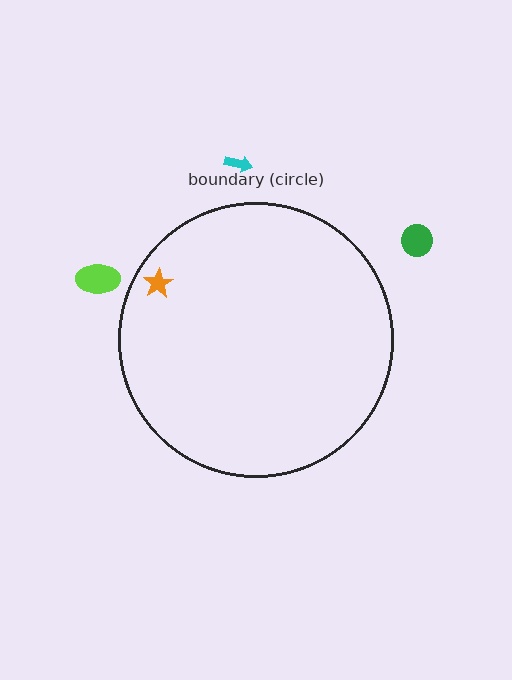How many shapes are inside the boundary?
1 inside, 3 outside.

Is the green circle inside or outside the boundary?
Outside.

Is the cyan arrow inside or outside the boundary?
Outside.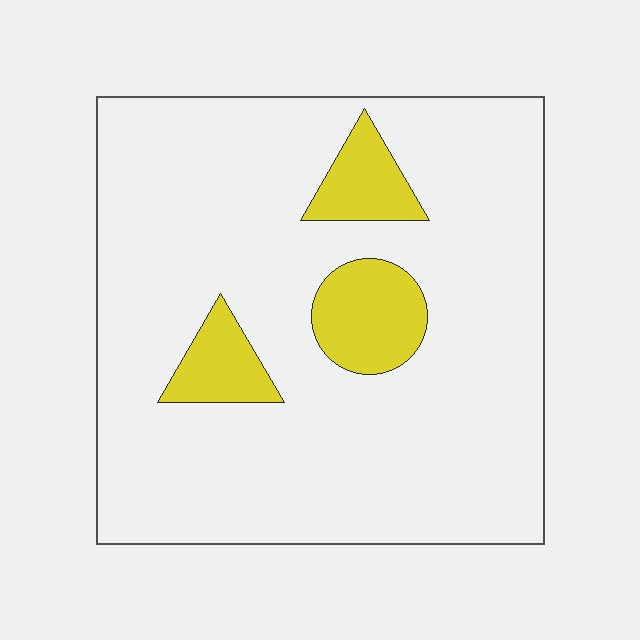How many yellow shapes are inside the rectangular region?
3.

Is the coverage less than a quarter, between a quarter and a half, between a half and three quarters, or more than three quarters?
Less than a quarter.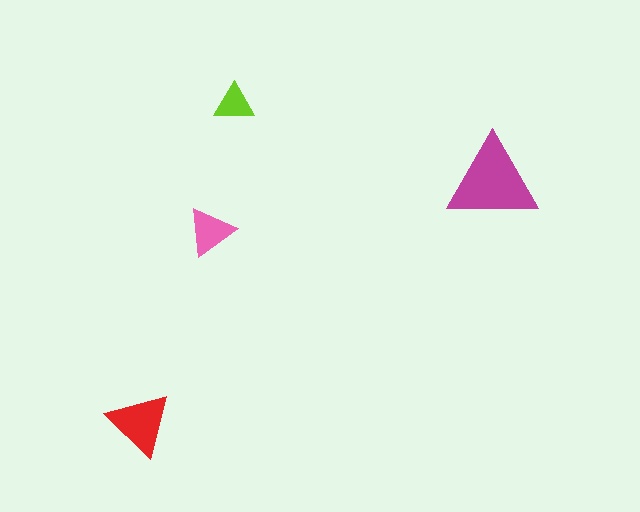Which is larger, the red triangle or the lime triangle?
The red one.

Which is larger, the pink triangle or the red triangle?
The red one.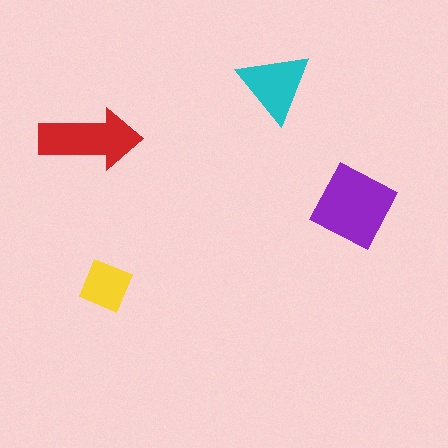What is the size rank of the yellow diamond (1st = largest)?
4th.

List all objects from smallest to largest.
The yellow diamond, the cyan triangle, the red arrow, the purple square.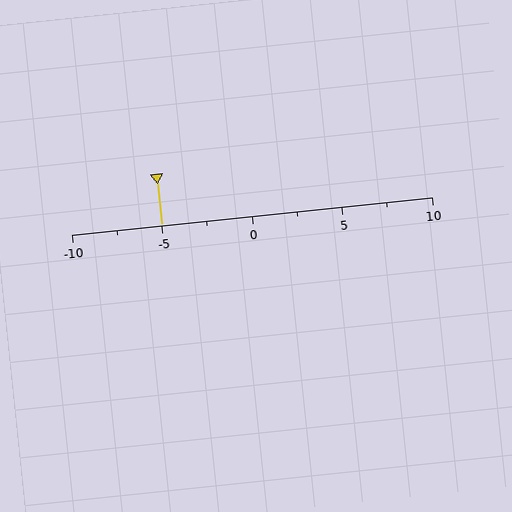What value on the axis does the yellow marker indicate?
The marker indicates approximately -5.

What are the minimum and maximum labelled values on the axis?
The axis runs from -10 to 10.